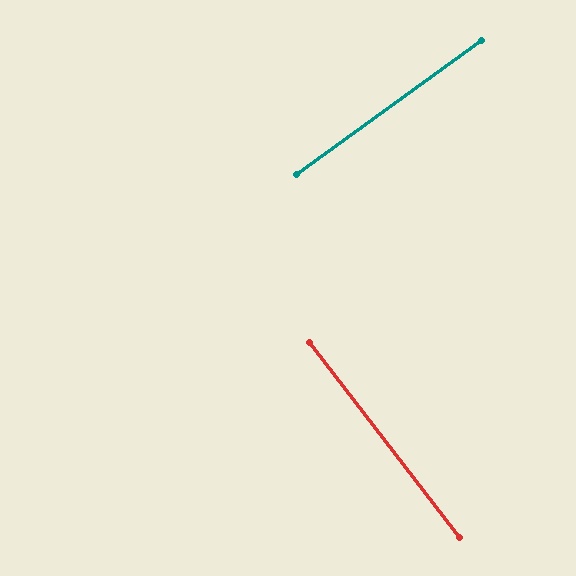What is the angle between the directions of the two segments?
Approximately 88 degrees.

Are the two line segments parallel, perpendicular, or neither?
Perpendicular — they meet at approximately 88°.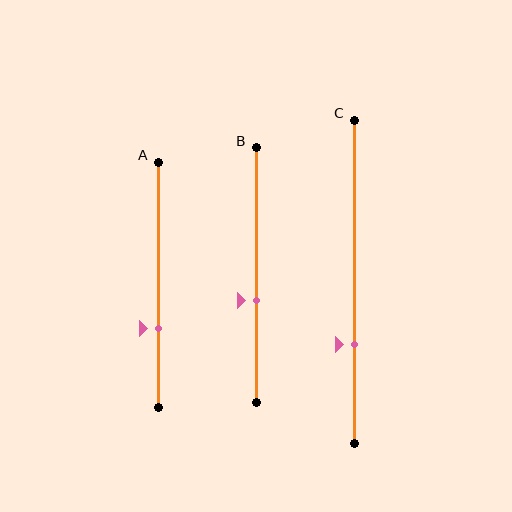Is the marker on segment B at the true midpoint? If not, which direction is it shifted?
No, the marker on segment B is shifted downward by about 10% of the segment length.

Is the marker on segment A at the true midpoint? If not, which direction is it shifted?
No, the marker on segment A is shifted downward by about 18% of the segment length.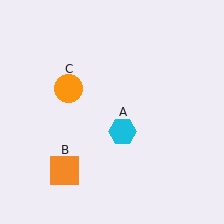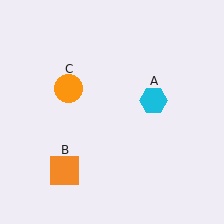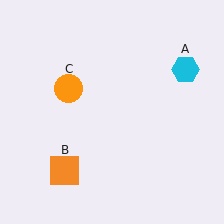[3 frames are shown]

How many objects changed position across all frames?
1 object changed position: cyan hexagon (object A).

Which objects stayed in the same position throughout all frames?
Orange square (object B) and orange circle (object C) remained stationary.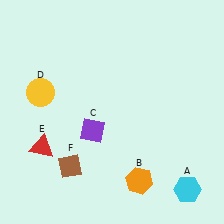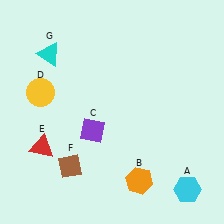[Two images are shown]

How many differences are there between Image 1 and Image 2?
There is 1 difference between the two images.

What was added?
A cyan triangle (G) was added in Image 2.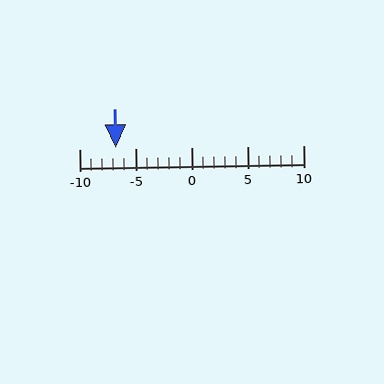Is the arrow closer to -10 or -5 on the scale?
The arrow is closer to -5.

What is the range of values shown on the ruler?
The ruler shows values from -10 to 10.